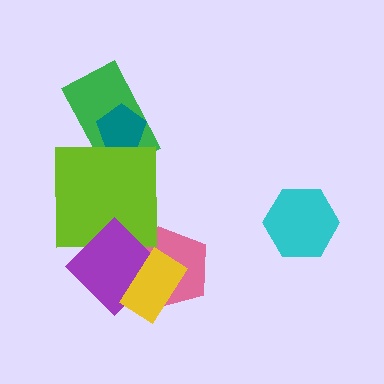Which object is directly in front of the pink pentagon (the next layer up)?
The purple diamond is directly in front of the pink pentagon.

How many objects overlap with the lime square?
2 objects overlap with the lime square.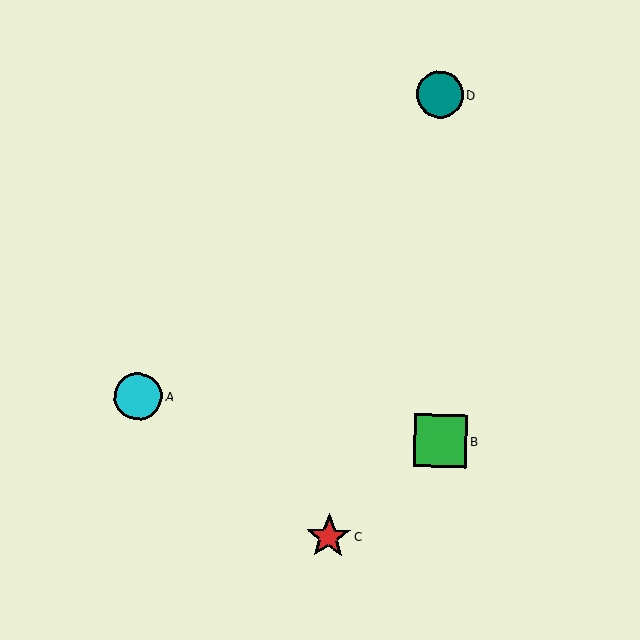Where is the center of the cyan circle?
The center of the cyan circle is at (138, 396).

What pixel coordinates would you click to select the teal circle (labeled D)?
Click at (440, 94) to select the teal circle D.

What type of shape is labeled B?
Shape B is a green square.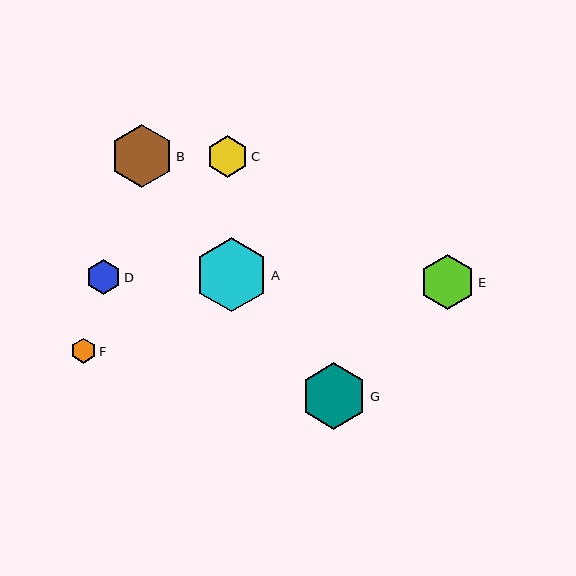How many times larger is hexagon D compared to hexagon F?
Hexagon D is approximately 1.4 times the size of hexagon F.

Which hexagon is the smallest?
Hexagon F is the smallest with a size of approximately 25 pixels.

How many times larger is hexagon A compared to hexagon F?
Hexagon A is approximately 2.9 times the size of hexagon F.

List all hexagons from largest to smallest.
From largest to smallest: A, G, B, E, C, D, F.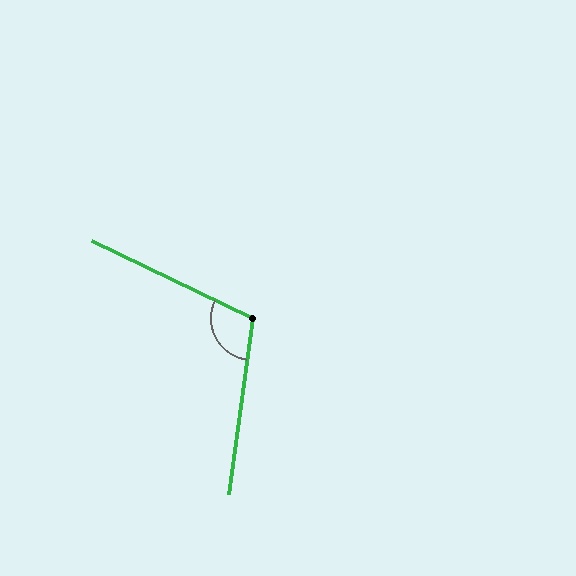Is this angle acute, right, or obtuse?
It is obtuse.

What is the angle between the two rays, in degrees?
Approximately 108 degrees.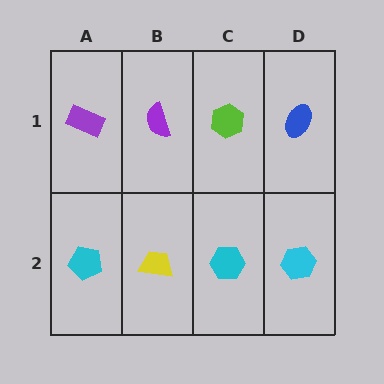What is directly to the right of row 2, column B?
A cyan hexagon.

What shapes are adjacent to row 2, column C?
A lime hexagon (row 1, column C), a yellow trapezoid (row 2, column B), a cyan hexagon (row 2, column D).